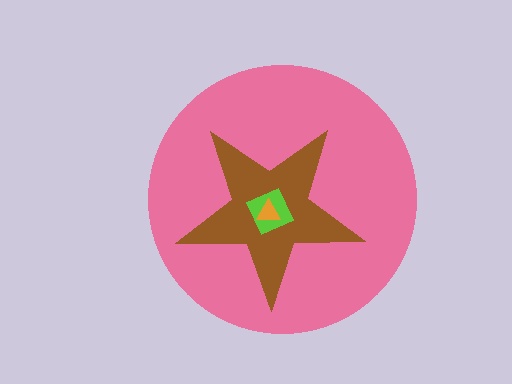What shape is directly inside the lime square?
The orange triangle.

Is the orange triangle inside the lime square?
Yes.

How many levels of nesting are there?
4.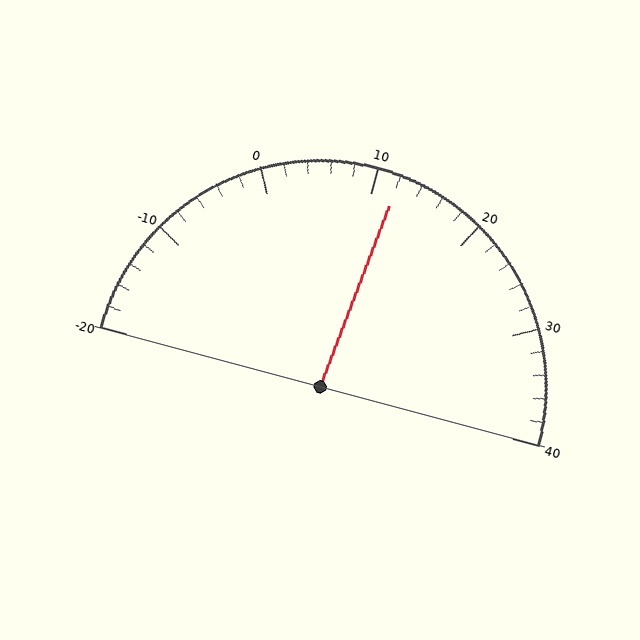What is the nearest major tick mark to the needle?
The nearest major tick mark is 10.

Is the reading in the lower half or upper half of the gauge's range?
The reading is in the upper half of the range (-20 to 40).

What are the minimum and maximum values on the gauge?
The gauge ranges from -20 to 40.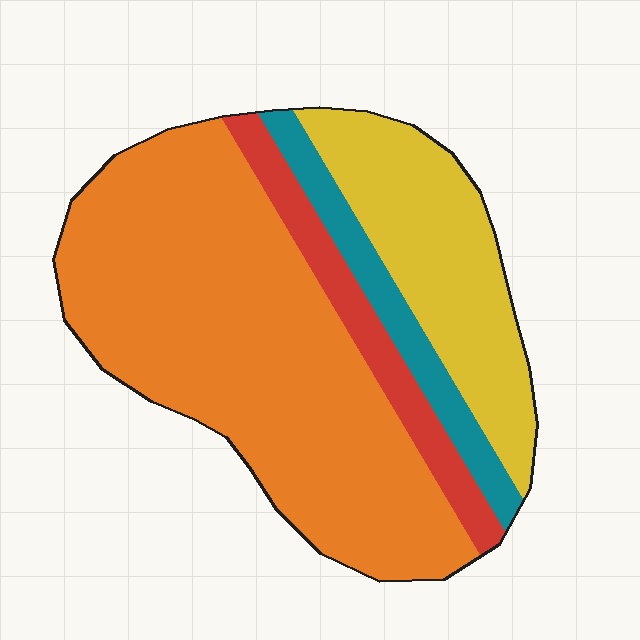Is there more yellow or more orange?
Orange.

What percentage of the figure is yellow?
Yellow takes up about one quarter (1/4) of the figure.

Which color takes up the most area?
Orange, at roughly 55%.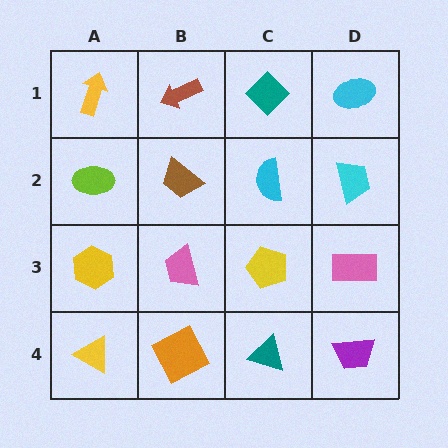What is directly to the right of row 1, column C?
A cyan ellipse.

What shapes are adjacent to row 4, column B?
A pink trapezoid (row 3, column B), a yellow triangle (row 4, column A), a teal triangle (row 4, column C).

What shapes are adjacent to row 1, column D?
A cyan trapezoid (row 2, column D), a teal diamond (row 1, column C).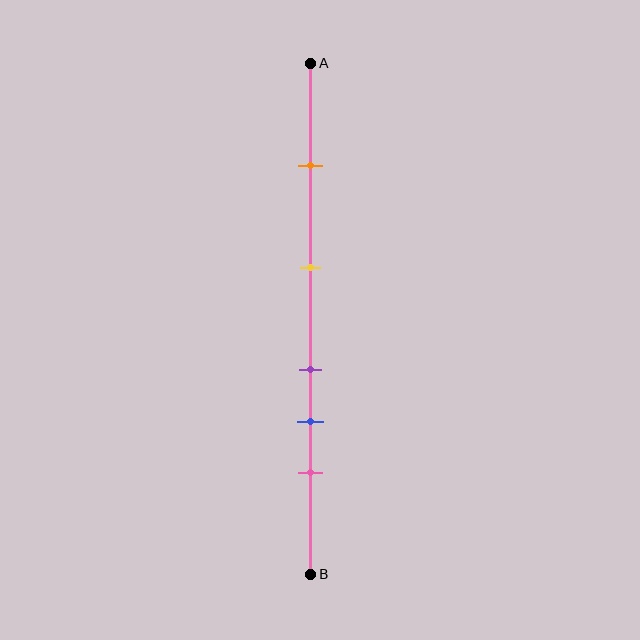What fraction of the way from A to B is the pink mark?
The pink mark is approximately 80% (0.8) of the way from A to B.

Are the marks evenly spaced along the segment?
No, the marks are not evenly spaced.